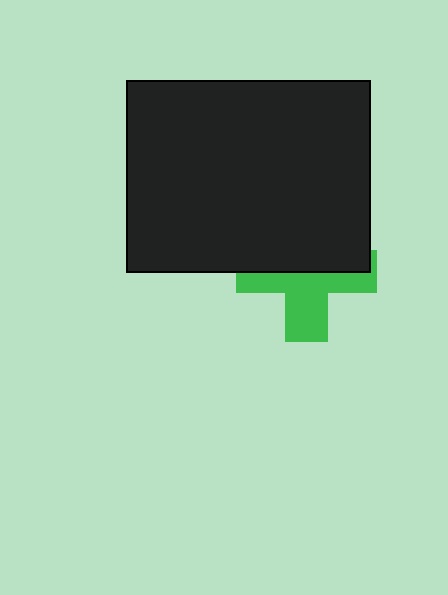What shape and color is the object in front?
The object in front is a black rectangle.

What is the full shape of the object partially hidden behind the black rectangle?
The partially hidden object is a green cross.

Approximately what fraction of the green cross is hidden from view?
Roughly 51% of the green cross is hidden behind the black rectangle.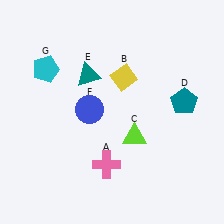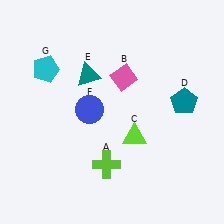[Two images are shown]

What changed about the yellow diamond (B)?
In Image 1, B is yellow. In Image 2, it changed to pink.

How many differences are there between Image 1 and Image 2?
There are 2 differences between the two images.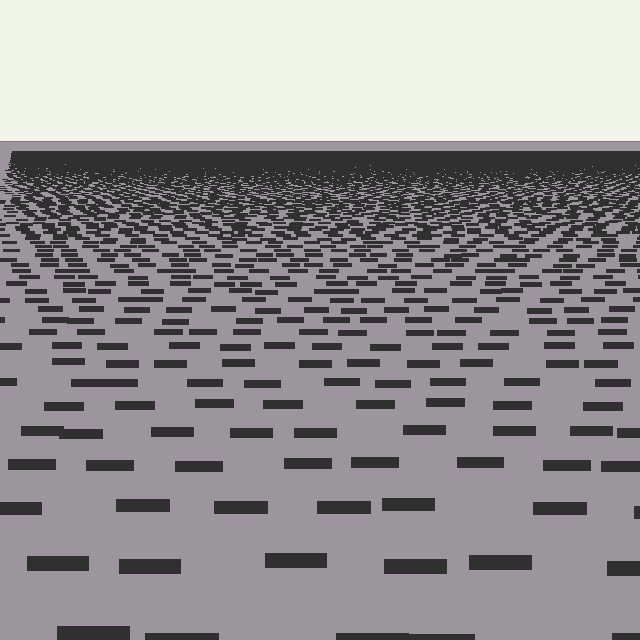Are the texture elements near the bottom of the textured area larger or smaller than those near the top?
Larger. Near the bottom, elements are closer to the viewer and appear at a bigger on-screen size.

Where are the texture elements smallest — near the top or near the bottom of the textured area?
Near the top.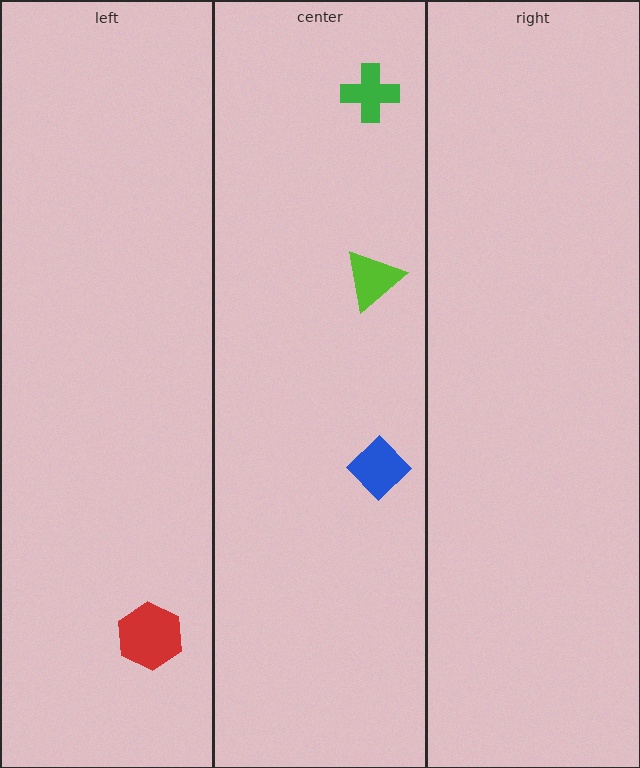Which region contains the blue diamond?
The center region.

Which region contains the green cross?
The center region.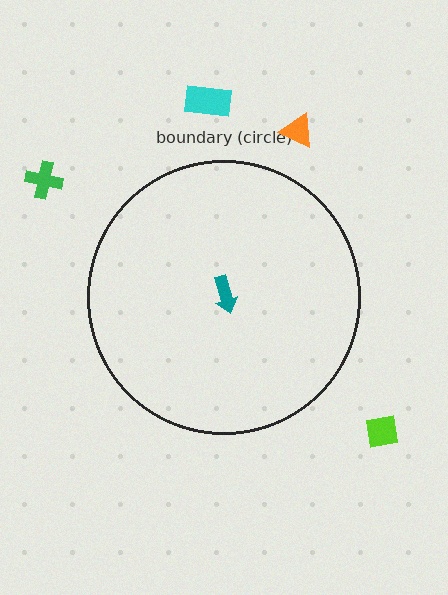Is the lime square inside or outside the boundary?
Outside.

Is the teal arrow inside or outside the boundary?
Inside.